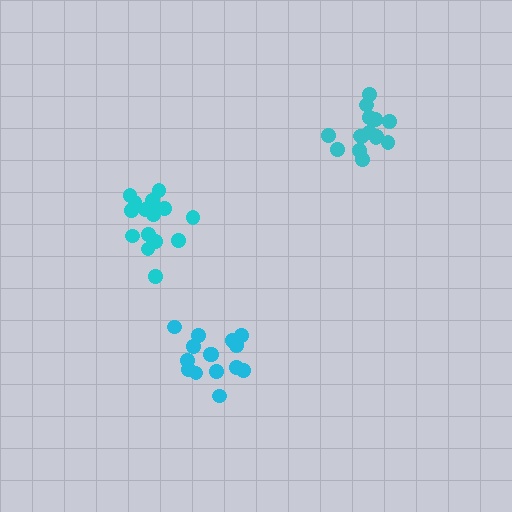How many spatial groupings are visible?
There are 3 spatial groupings.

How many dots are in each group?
Group 1: 15 dots, Group 2: 15 dots, Group 3: 16 dots (46 total).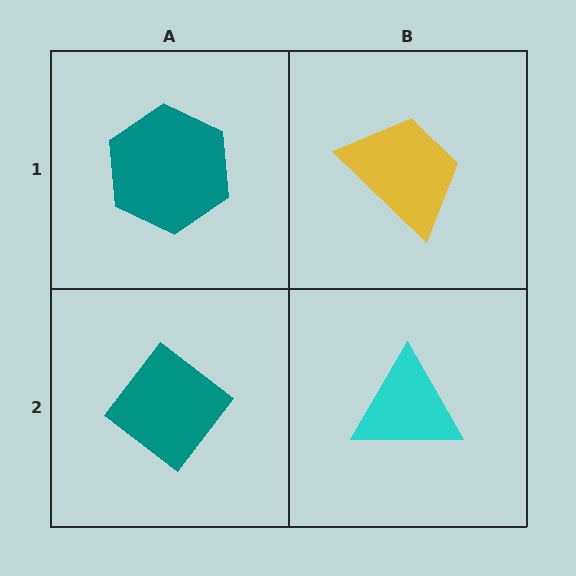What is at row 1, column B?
A yellow trapezoid.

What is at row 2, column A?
A teal diamond.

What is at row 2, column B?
A cyan triangle.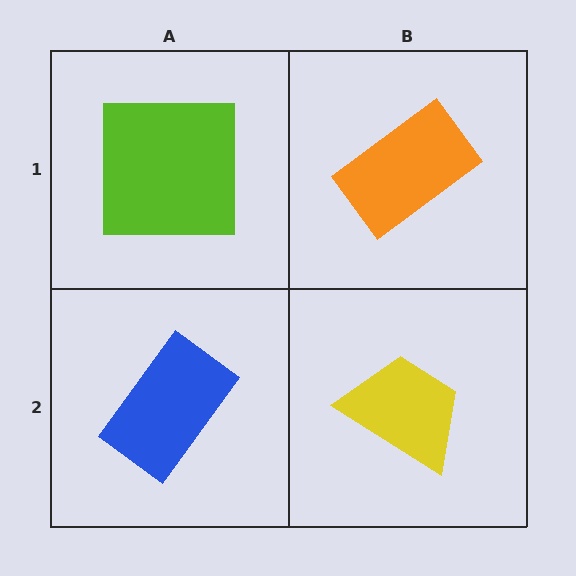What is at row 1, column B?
An orange rectangle.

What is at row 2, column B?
A yellow trapezoid.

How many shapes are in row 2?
2 shapes.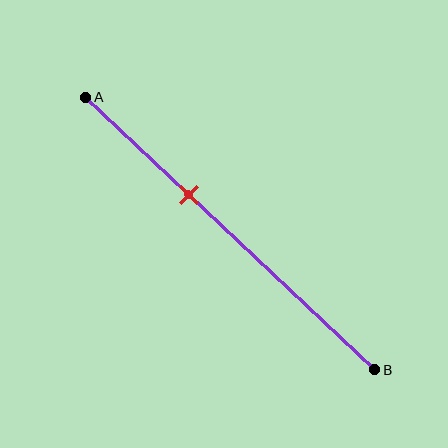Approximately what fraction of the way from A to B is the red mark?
The red mark is approximately 35% of the way from A to B.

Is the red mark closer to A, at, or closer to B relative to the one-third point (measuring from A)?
The red mark is approximately at the one-third point of segment AB.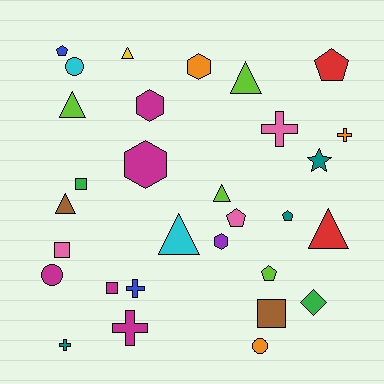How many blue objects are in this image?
There are 2 blue objects.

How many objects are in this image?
There are 30 objects.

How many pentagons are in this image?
There are 5 pentagons.